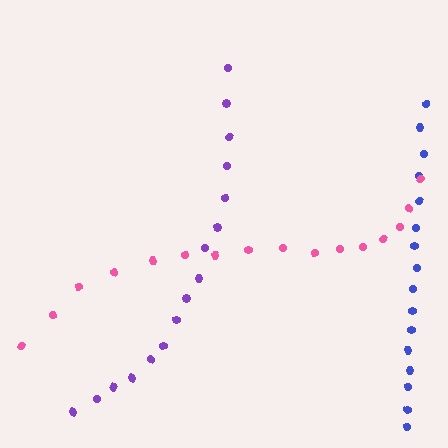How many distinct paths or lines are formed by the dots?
There are 3 distinct paths.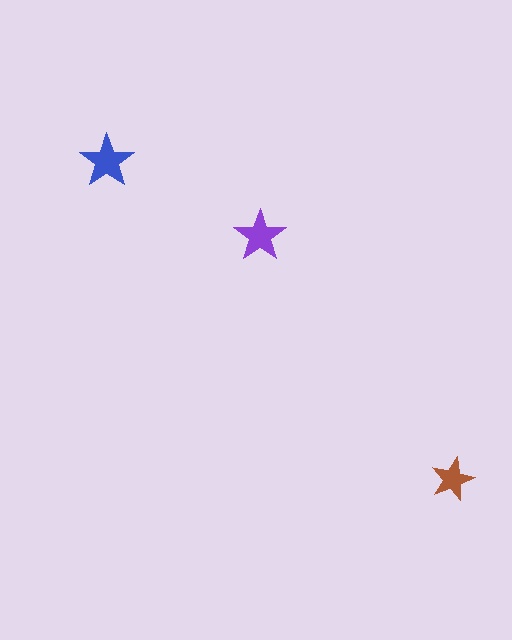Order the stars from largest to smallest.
the blue one, the purple one, the brown one.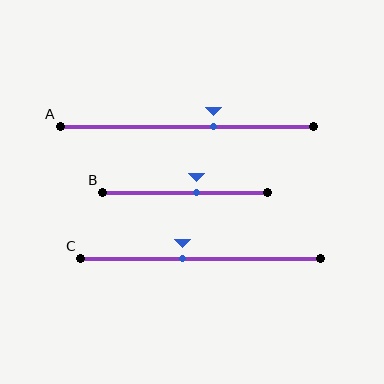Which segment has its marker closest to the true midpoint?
Segment B has its marker closest to the true midpoint.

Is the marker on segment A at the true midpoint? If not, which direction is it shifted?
No, the marker on segment A is shifted to the right by about 10% of the segment length.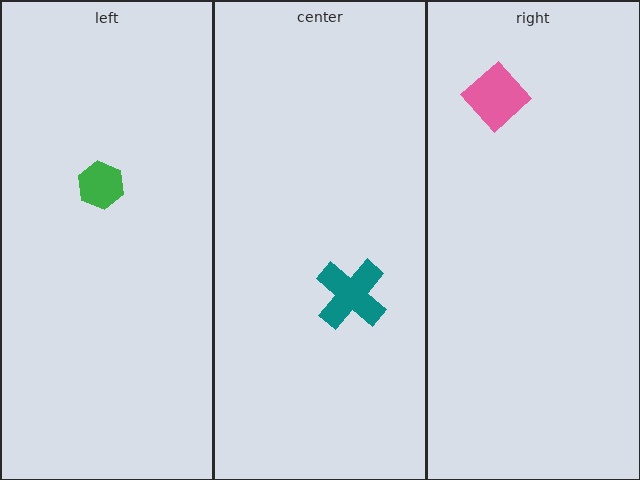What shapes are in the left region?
The green hexagon.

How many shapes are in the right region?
1.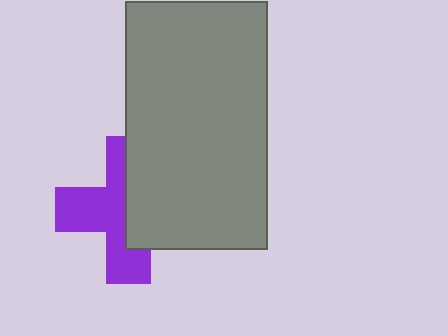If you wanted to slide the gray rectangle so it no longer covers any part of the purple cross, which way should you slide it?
Slide it right — that is the most direct way to separate the two shapes.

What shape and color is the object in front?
The object in front is a gray rectangle.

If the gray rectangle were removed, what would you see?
You would see the complete purple cross.